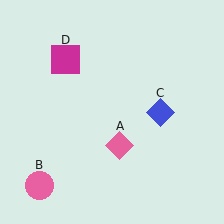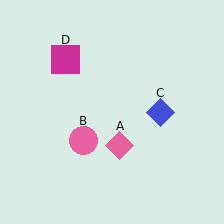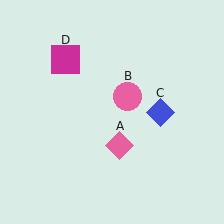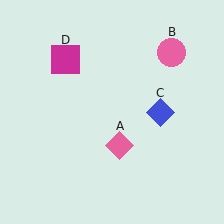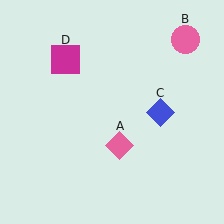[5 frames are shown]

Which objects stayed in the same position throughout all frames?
Pink diamond (object A) and blue diamond (object C) and magenta square (object D) remained stationary.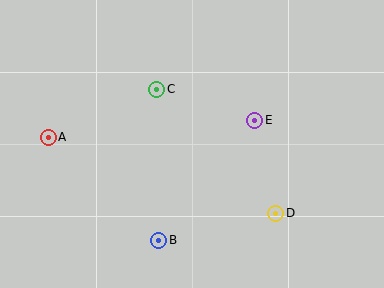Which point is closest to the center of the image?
Point C at (157, 89) is closest to the center.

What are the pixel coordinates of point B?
Point B is at (159, 240).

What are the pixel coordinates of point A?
Point A is at (48, 137).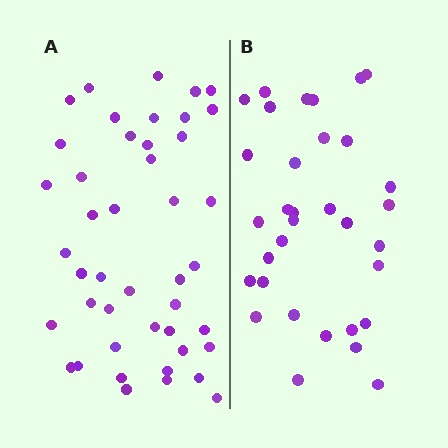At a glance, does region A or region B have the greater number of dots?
Region A (the left region) has more dots.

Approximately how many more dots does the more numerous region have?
Region A has roughly 12 or so more dots than region B.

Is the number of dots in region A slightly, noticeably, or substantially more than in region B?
Region A has noticeably more, but not dramatically so. The ratio is roughly 1.3 to 1.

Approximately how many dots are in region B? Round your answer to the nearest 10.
About 30 dots. (The exact count is 33, which rounds to 30.)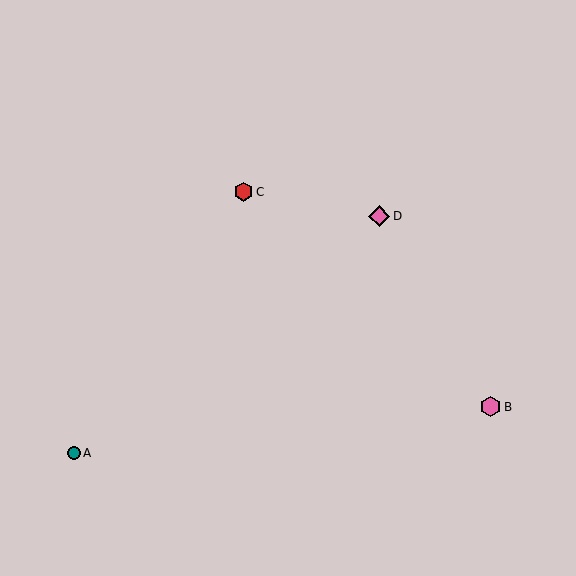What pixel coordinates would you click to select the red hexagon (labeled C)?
Click at (243, 192) to select the red hexagon C.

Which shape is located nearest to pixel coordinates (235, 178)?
The red hexagon (labeled C) at (243, 192) is nearest to that location.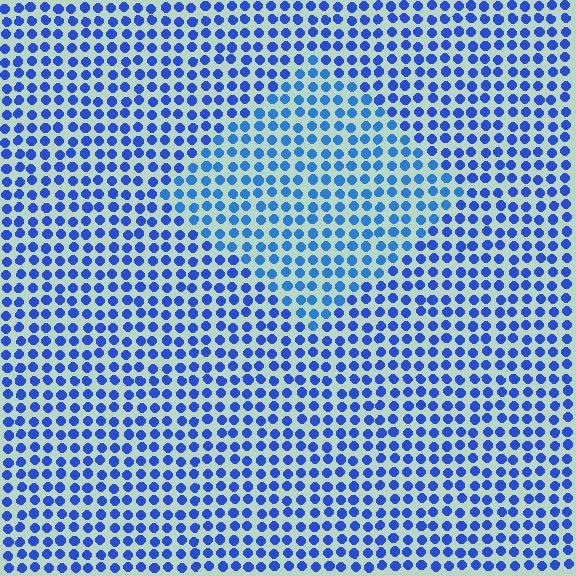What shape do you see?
I see a diamond.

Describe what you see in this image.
The image is filled with small blue elements in a uniform arrangement. A diamond-shaped region is visible where the elements are tinted to a slightly different hue, forming a subtle color boundary.